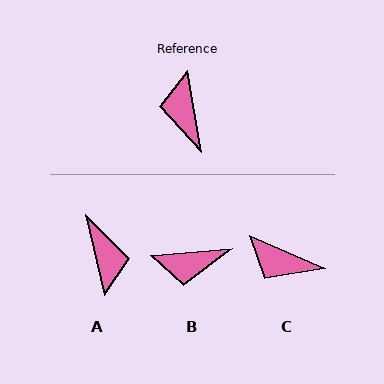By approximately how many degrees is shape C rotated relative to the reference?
Approximately 57 degrees counter-clockwise.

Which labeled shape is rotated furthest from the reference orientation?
A, about 177 degrees away.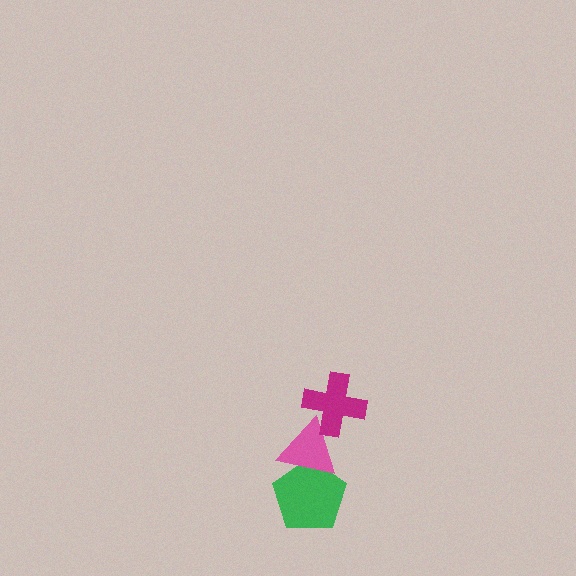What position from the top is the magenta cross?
The magenta cross is 1st from the top.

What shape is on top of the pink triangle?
The magenta cross is on top of the pink triangle.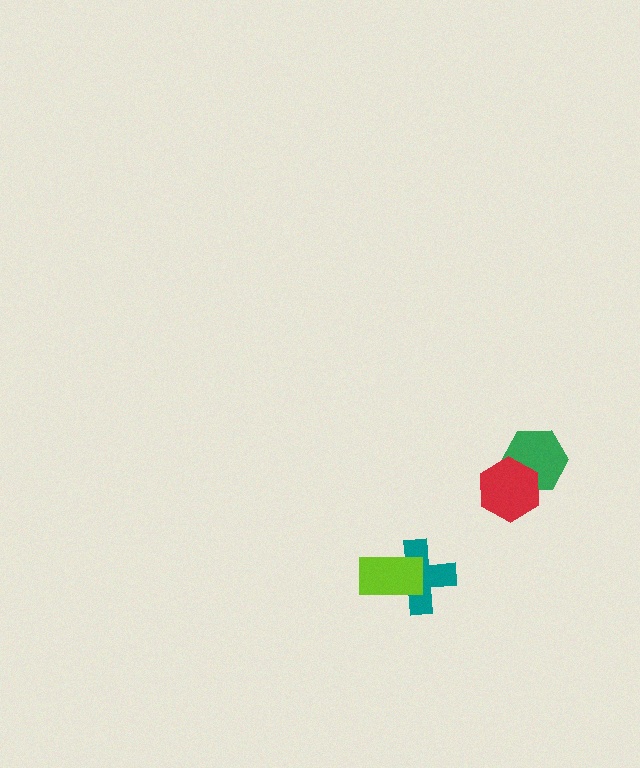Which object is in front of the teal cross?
The lime rectangle is in front of the teal cross.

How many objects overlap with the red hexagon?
1 object overlaps with the red hexagon.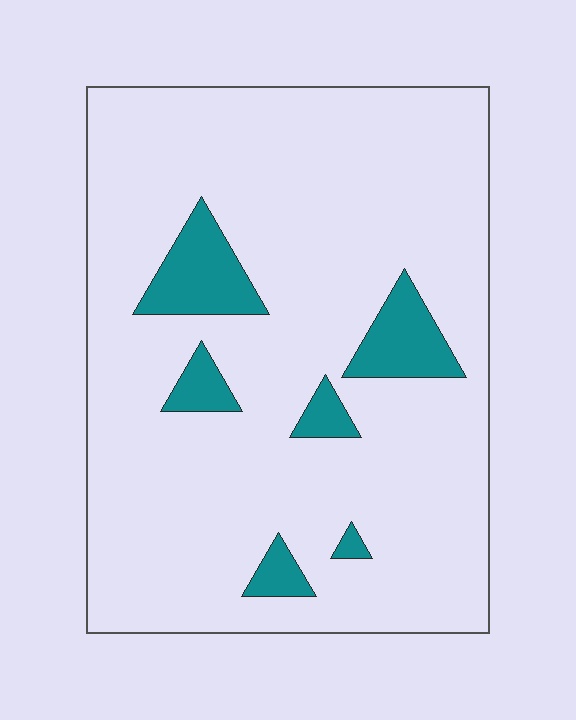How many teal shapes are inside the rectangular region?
6.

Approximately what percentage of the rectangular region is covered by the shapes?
Approximately 10%.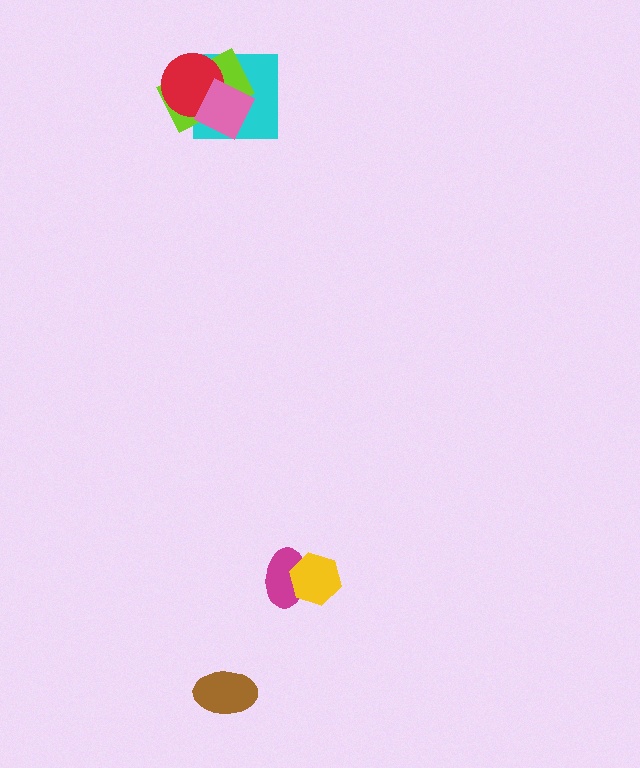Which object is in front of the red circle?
The pink diamond is in front of the red circle.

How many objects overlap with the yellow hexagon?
1 object overlaps with the yellow hexagon.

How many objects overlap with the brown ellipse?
0 objects overlap with the brown ellipse.